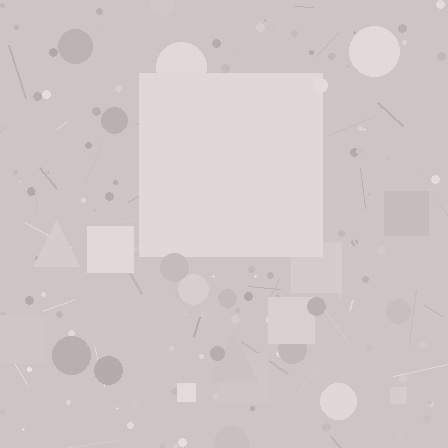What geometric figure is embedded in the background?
A square is embedded in the background.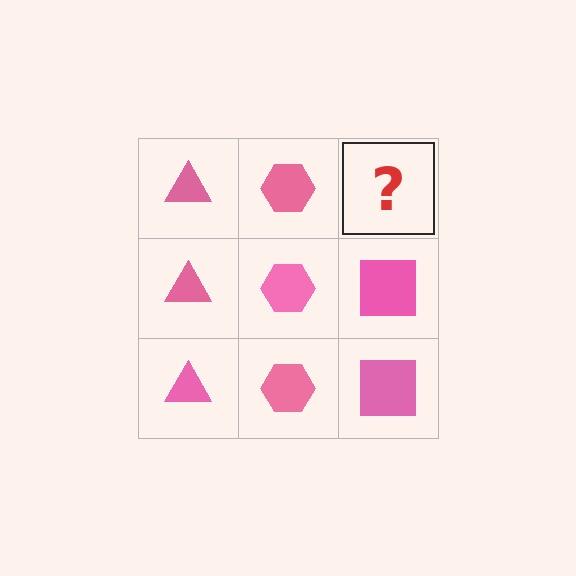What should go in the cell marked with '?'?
The missing cell should contain a pink square.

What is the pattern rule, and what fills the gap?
The rule is that each column has a consistent shape. The gap should be filled with a pink square.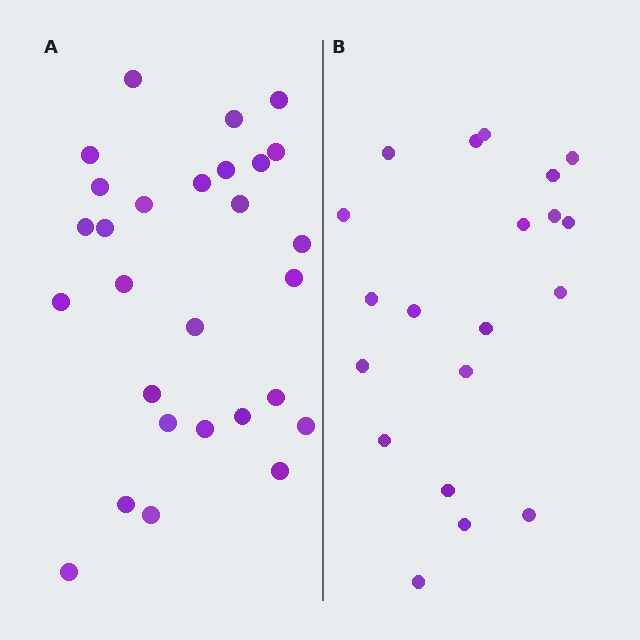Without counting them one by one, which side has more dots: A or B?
Region A (the left region) has more dots.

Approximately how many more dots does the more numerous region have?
Region A has roughly 8 or so more dots than region B.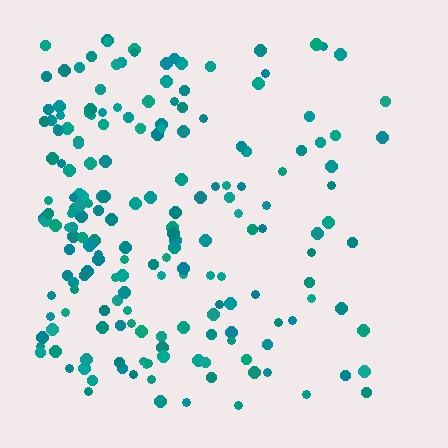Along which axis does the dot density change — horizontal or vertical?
Horizontal.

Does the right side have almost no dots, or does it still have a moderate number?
Still a moderate number, just noticeably fewer than the left.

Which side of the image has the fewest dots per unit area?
The right.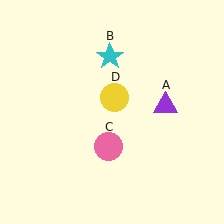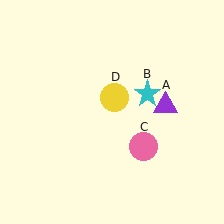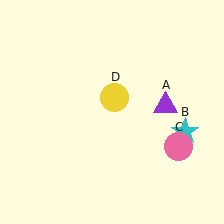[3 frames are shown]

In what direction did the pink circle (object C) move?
The pink circle (object C) moved right.